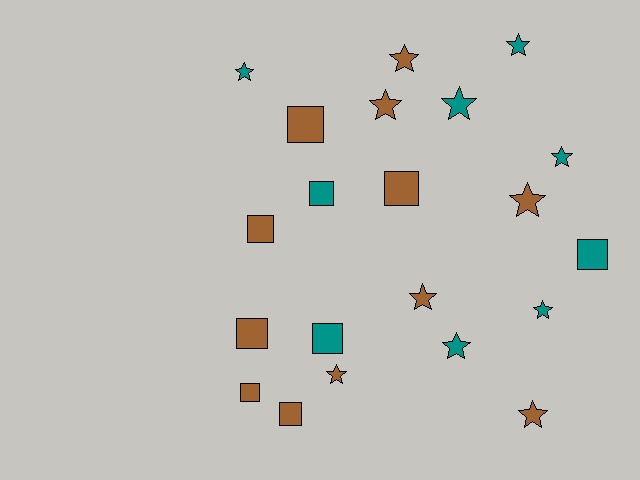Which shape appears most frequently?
Star, with 12 objects.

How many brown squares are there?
There are 6 brown squares.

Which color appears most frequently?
Brown, with 12 objects.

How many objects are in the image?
There are 21 objects.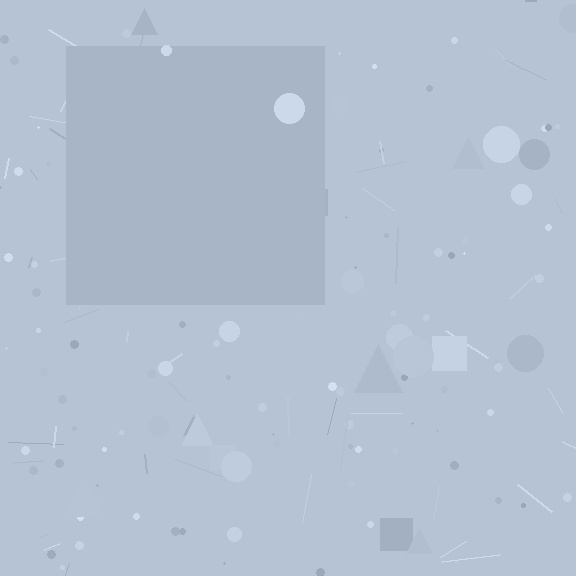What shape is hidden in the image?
A square is hidden in the image.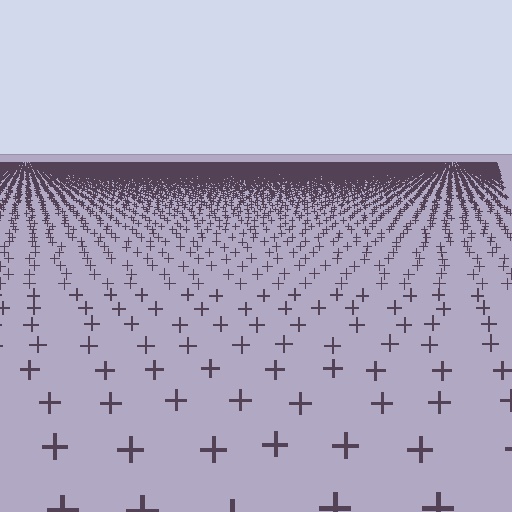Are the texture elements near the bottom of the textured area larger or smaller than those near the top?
Larger. Near the bottom, elements are closer to the viewer and appear at a bigger on-screen size.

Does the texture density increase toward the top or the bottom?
Density increases toward the top.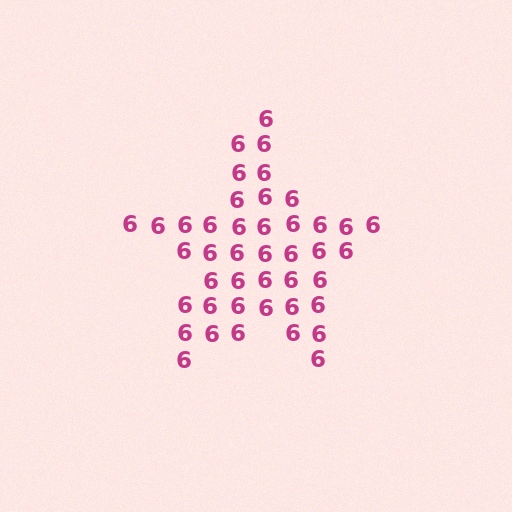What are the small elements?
The small elements are digit 6's.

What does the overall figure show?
The overall figure shows a star.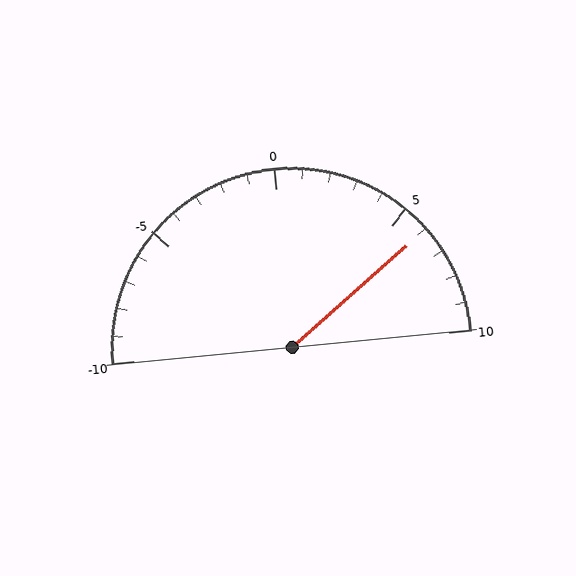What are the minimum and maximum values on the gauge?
The gauge ranges from -10 to 10.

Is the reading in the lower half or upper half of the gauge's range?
The reading is in the upper half of the range (-10 to 10).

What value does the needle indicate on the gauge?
The needle indicates approximately 6.